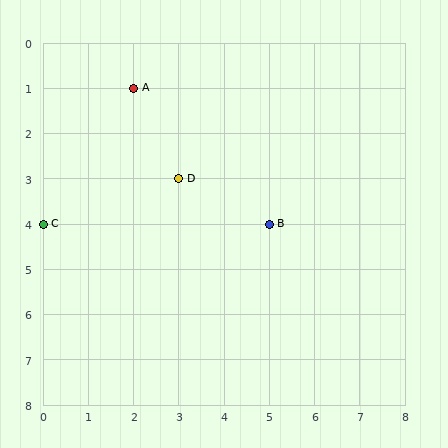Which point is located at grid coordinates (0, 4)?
Point C is at (0, 4).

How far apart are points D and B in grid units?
Points D and B are 2 columns and 1 row apart (about 2.2 grid units diagonally).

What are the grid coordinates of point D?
Point D is at grid coordinates (3, 3).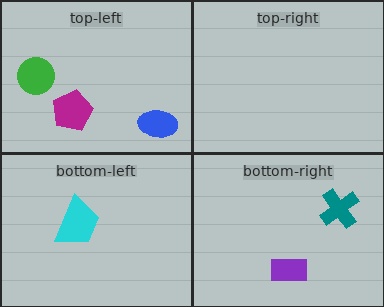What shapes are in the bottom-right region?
The teal cross, the purple rectangle.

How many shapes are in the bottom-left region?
1.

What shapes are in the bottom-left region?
The cyan trapezoid.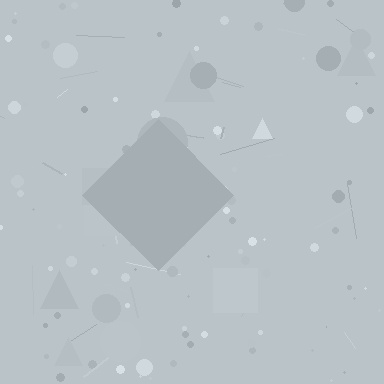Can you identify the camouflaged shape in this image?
The camouflaged shape is a diamond.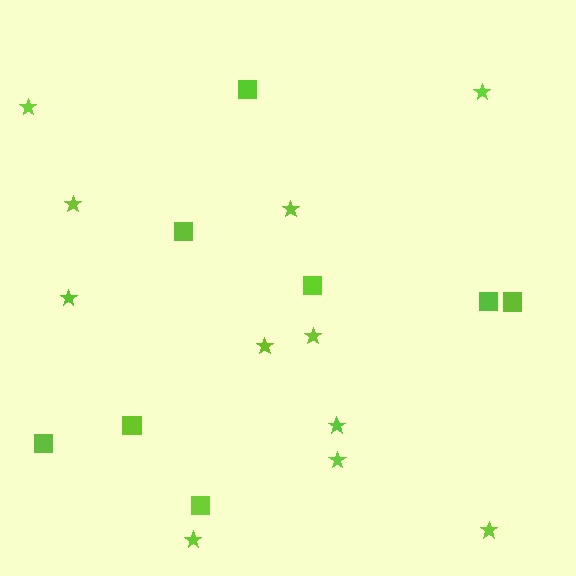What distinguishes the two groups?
There are 2 groups: one group of squares (8) and one group of stars (11).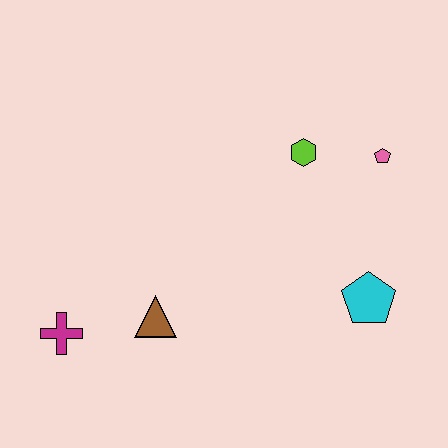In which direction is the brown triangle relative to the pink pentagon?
The brown triangle is to the left of the pink pentagon.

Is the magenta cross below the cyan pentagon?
Yes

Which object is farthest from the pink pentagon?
The magenta cross is farthest from the pink pentagon.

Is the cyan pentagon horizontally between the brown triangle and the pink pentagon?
Yes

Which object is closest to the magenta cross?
The brown triangle is closest to the magenta cross.